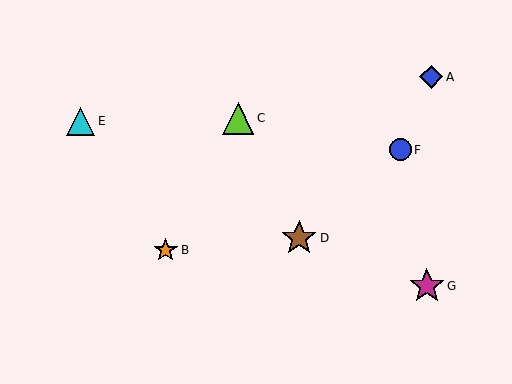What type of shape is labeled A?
Shape A is a blue diamond.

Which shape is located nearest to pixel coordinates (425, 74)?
The blue diamond (labeled A) at (431, 77) is nearest to that location.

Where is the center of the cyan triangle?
The center of the cyan triangle is at (81, 121).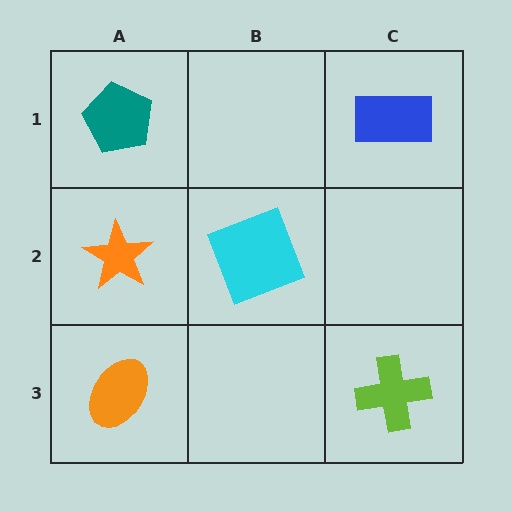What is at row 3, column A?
An orange ellipse.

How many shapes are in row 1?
2 shapes.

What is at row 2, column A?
An orange star.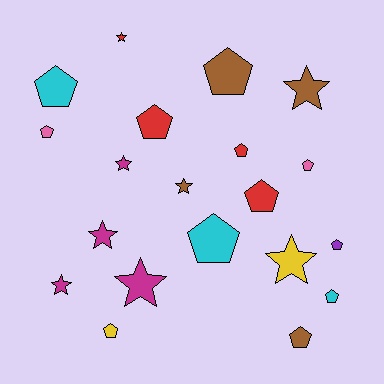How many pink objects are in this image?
There are 2 pink objects.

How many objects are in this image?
There are 20 objects.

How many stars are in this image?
There are 8 stars.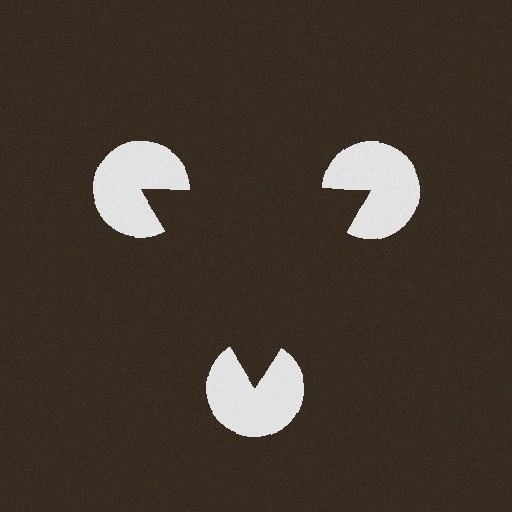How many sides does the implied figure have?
3 sides.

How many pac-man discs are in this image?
There are 3 — one at each vertex of the illusory triangle.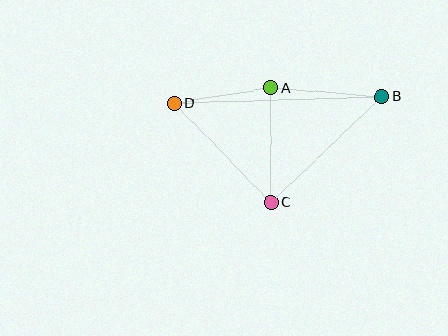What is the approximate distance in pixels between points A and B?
The distance between A and B is approximately 111 pixels.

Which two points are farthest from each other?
Points B and D are farthest from each other.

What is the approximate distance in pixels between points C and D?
The distance between C and D is approximately 139 pixels.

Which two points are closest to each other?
Points A and D are closest to each other.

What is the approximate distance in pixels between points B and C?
The distance between B and C is approximately 153 pixels.